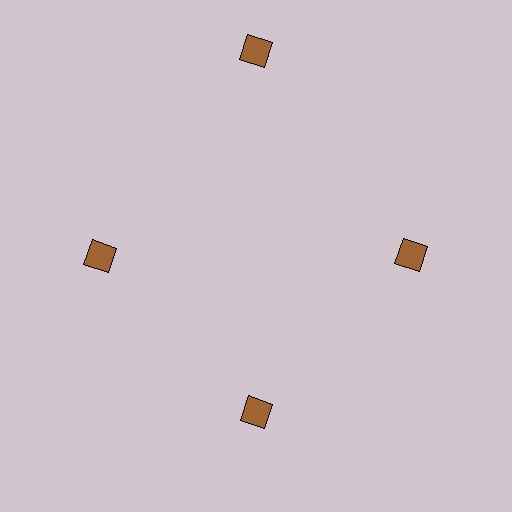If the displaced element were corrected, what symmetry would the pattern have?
It would have 4-fold rotational symmetry — the pattern would map onto itself every 90 degrees.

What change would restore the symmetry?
The symmetry would be restored by moving it inward, back onto the ring so that all 4 diamonds sit at equal angles and equal distance from the center.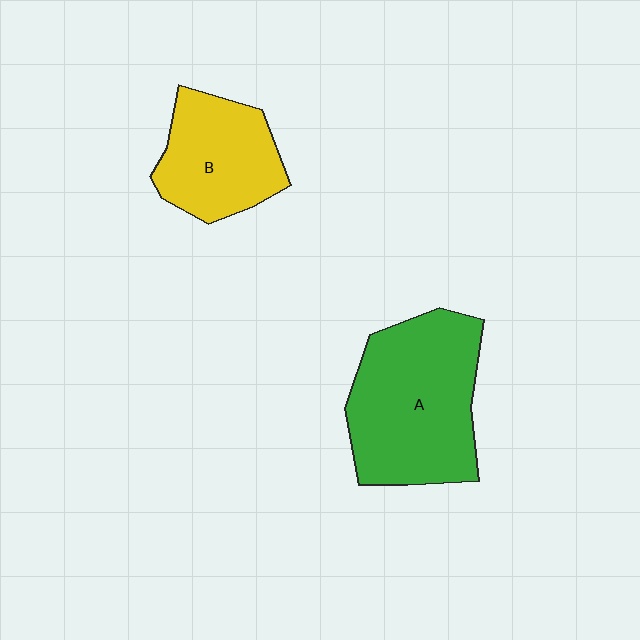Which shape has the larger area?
Shape A (green).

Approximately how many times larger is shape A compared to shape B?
Approximately 1.6 times.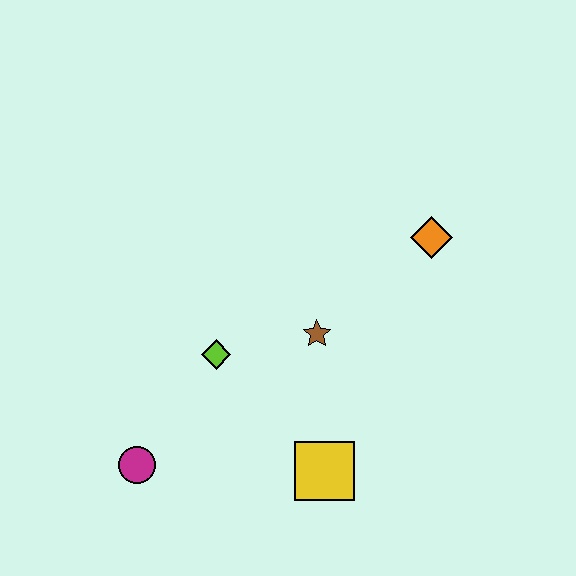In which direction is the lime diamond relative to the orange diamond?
The lime diamond is to the left of the orange diamond.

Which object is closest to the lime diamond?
The brown star is closest to the lime diamond.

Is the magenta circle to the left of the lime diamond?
Yes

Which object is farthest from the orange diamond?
The magenta circle is farthest from the orange diamond.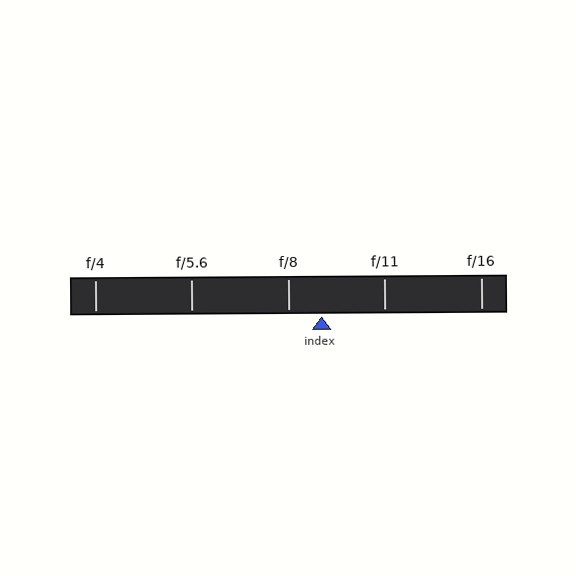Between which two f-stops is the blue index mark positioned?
The index mark is between f/8 and f/11.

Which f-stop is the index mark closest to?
The index mark is closest to f/8.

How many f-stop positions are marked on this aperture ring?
There are 5 f-stop positions marked.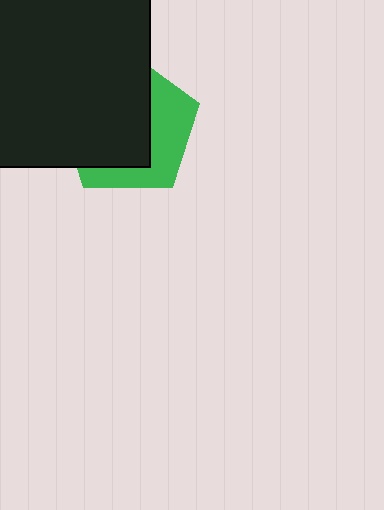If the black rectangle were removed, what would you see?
You would see the complete green pentagon.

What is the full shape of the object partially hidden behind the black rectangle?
The partially hidden object is a green pentagon.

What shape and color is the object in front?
The object in front is a black rectangle.